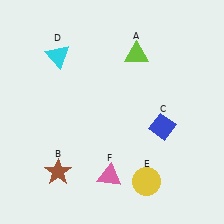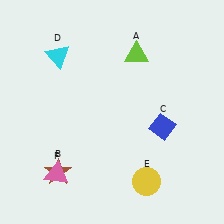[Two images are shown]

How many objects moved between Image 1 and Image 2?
1 object moved between the two images.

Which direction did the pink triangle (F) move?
The pink triangle (F) moved left.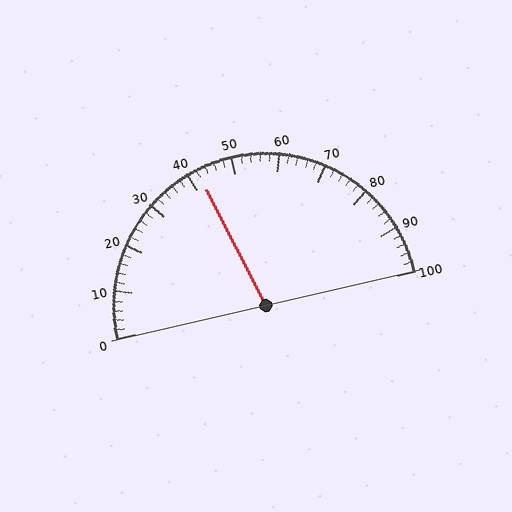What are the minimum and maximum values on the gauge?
The gauge ranges from 0 to 100.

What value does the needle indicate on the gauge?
The needle indicates approximately 42.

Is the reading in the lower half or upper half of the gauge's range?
The reading is in the lower half of the range (0 to 100).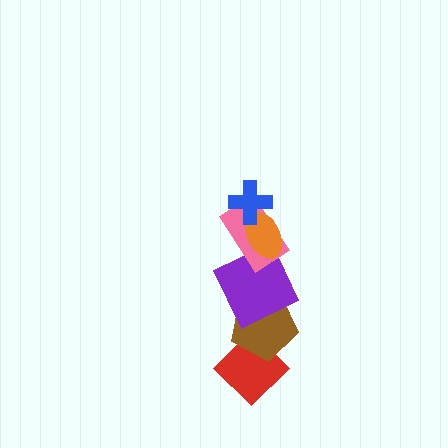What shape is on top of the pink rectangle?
The orange ellipse is on top of the pink rectangle.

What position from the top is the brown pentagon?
The brown pentagon is 5th from the top.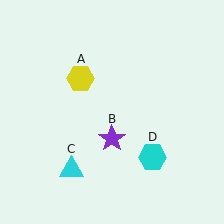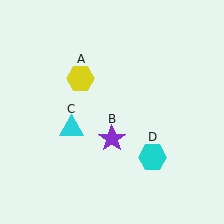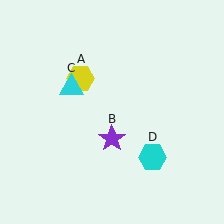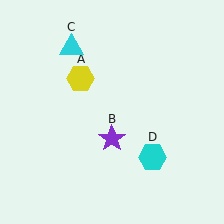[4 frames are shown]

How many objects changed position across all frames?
1 object changed position: cyan triangle (object C).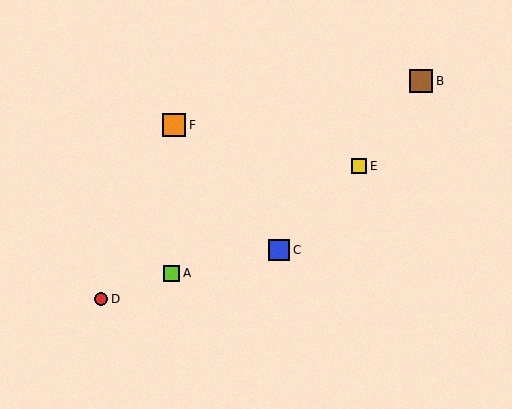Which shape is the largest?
The orange square (labeled F) is the largest.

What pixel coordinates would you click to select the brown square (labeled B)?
Click at (421, 81) to select the brown square B.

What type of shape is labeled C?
Shape C is a blue square.